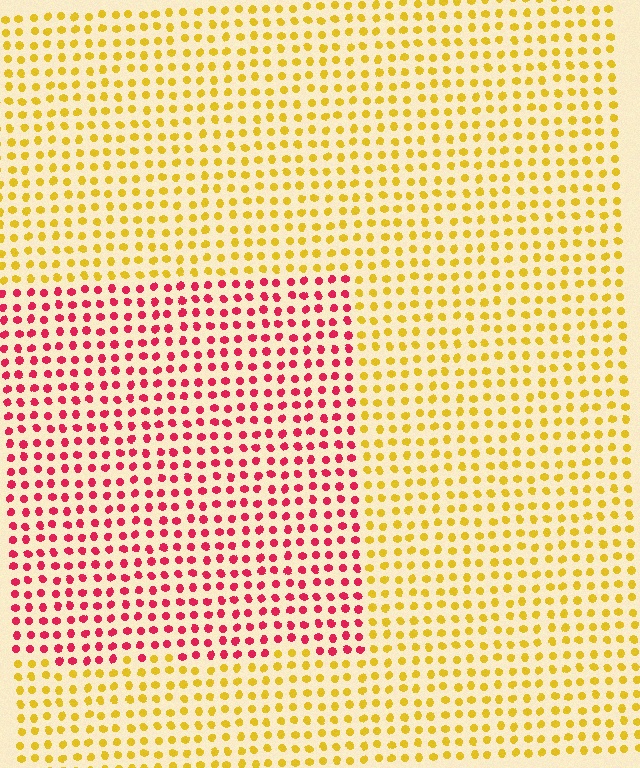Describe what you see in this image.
The image is filled with small yellow elements in a uniform arrangement. A rectangle-shaped region is visible where the elements are tinted to a slightly different hue, forming a subtle color boundary.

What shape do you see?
I see a rectangle.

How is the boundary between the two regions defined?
The boundary is defined purely by a slight shift in hue (about 67 degrees). Spacing, size, and orientation are identical on both sides.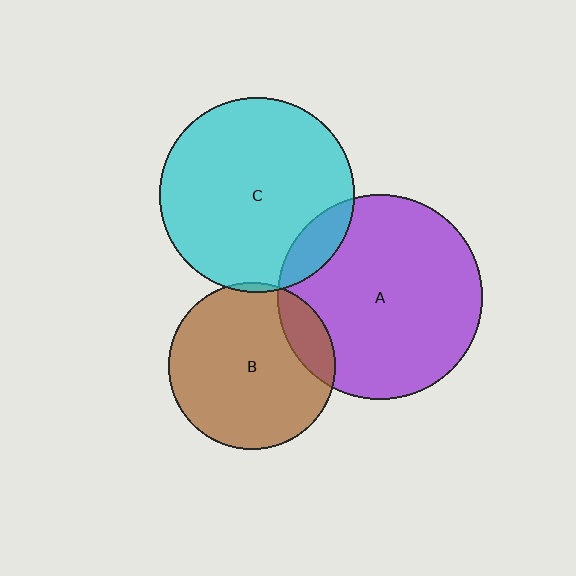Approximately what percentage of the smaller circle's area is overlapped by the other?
Approximately 5%.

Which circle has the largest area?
Circle A (purple).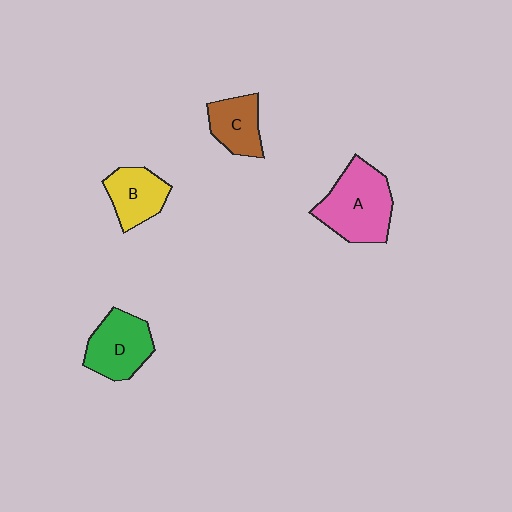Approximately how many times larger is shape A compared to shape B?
Approximately 1.6 times.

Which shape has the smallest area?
Shape C (brown).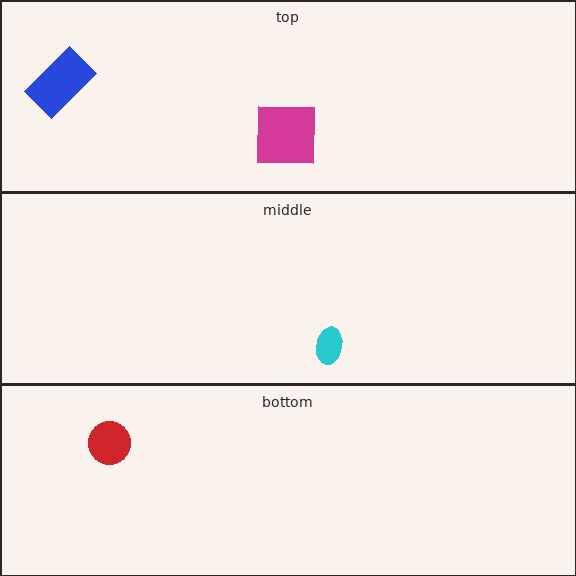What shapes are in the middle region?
The cyan ellipse.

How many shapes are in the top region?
2.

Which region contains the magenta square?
The top region.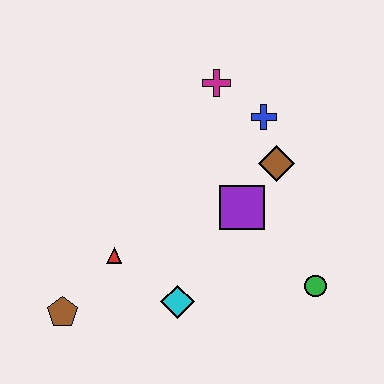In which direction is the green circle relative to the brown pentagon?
The green circle is to the right of the brown pentagon.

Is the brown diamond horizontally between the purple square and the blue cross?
No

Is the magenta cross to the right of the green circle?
No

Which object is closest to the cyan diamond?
The red triangle is closest to the cyan diamond.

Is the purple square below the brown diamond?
Yes